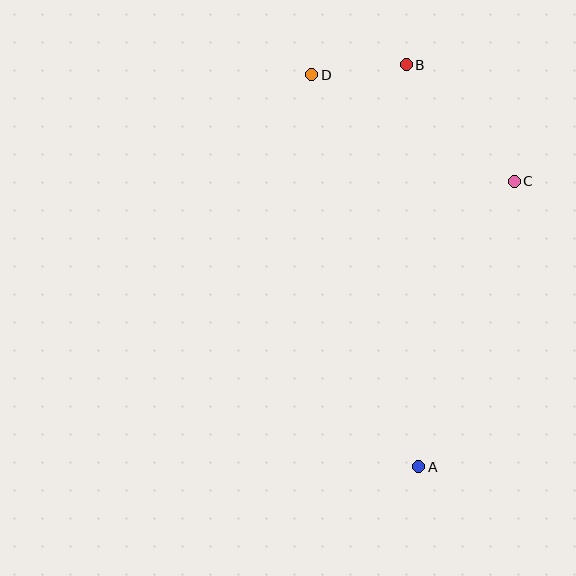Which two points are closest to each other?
Points B and D are closest to each other.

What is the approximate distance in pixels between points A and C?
The distance between A and C is approximately 301 pixels.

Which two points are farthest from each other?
Points A and D are farthest from each other.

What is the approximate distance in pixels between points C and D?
The distance between C and D is approximately 229 pixels.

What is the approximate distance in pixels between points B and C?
The distance between B and C is approximately 159 pixels.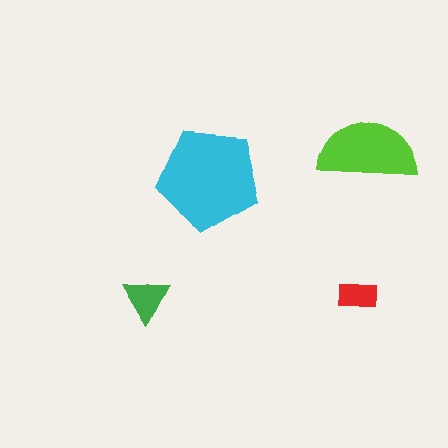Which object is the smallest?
The red rectangle.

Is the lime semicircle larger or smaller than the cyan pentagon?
Smaller.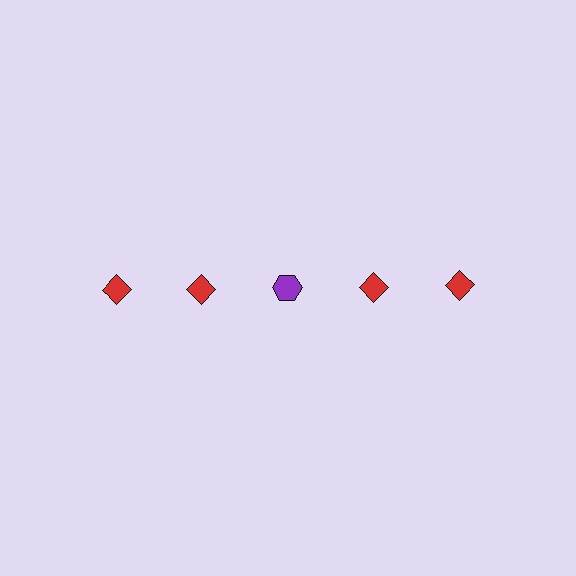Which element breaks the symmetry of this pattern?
The purple hexagon in the top row, center column breaks the symmetry. All other shapes are red diamonds.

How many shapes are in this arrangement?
There are 5 shapes arranged in a grid pattern.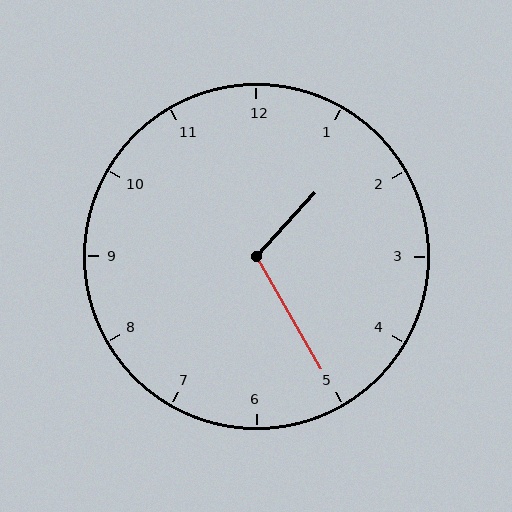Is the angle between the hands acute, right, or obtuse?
It is obtuse.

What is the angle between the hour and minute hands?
Approximately 108 degrees.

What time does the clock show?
1:25.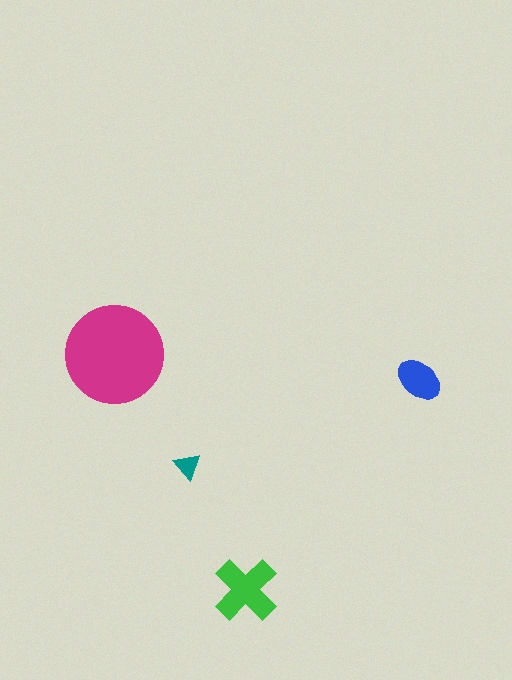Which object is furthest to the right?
The blue ellipse is rightmost.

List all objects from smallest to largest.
The teal triangle, the blue ellipse, the green cross, the magenta circle.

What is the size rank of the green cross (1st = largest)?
2nd.